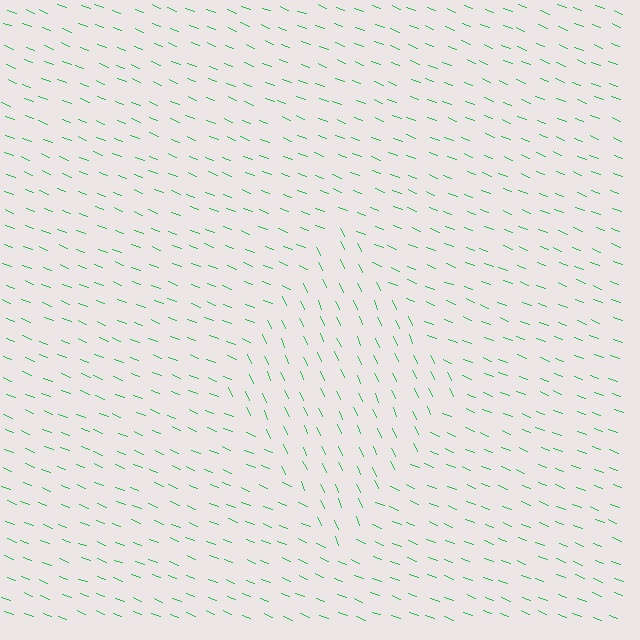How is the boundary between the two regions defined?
The boundary is defined purely by a change in line orientation (approximately 45 degrees difference). All lines are the same color and thickness.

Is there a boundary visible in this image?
Yes, there is a texture boundary formed by a change in line orientation.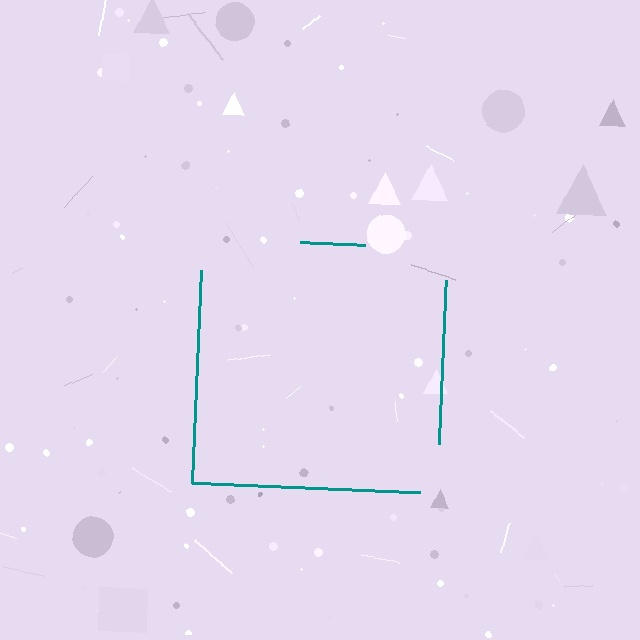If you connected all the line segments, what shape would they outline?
They would outline a square.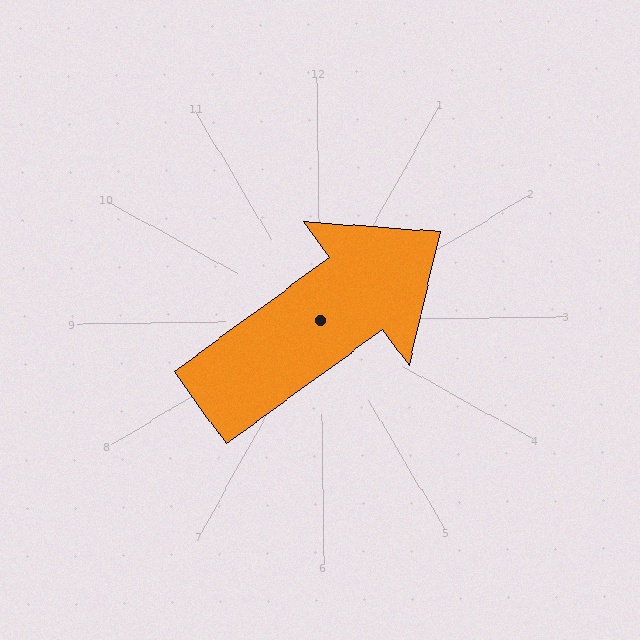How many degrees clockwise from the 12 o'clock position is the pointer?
Approximately 55 degrees.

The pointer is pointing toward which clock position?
Roughly 2 o'clock.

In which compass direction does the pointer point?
Northeast.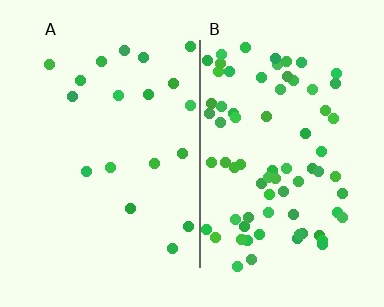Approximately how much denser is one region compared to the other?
Approximately 3.9× — region B over region A.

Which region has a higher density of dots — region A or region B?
B (the right).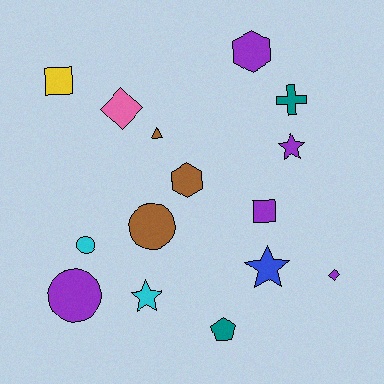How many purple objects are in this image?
There are 5 purple objects.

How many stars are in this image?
There are 3 stars.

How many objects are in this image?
There are 15 objects.